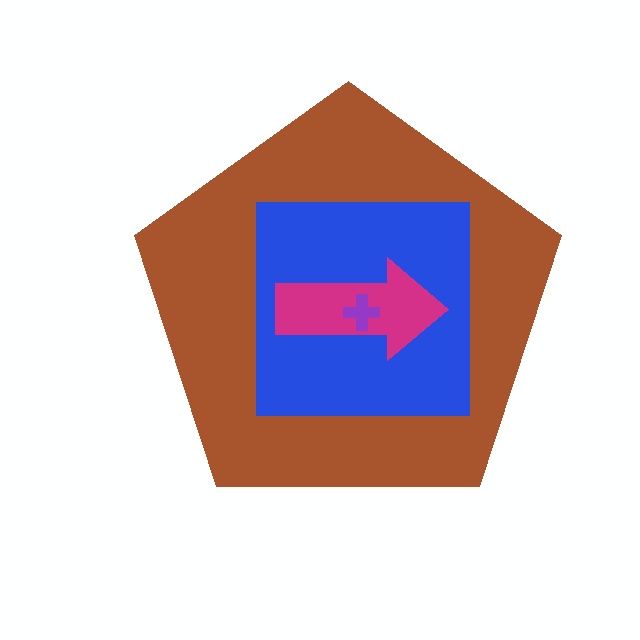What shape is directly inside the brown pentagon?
The blue square.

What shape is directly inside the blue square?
The magenta arrow.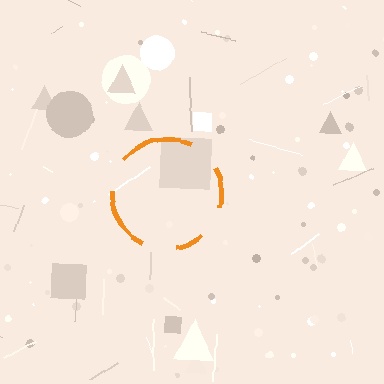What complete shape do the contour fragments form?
The contour fragments form a circle.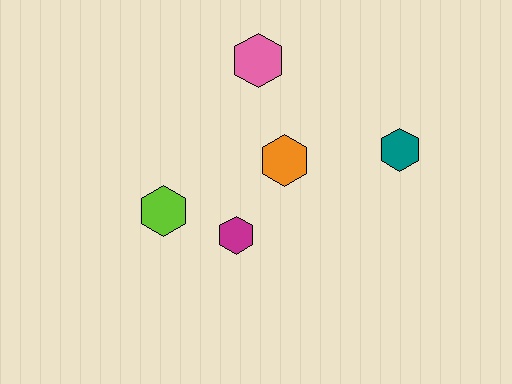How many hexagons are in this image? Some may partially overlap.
There are 5 hexagons.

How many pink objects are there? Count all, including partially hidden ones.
There is 1 pink object.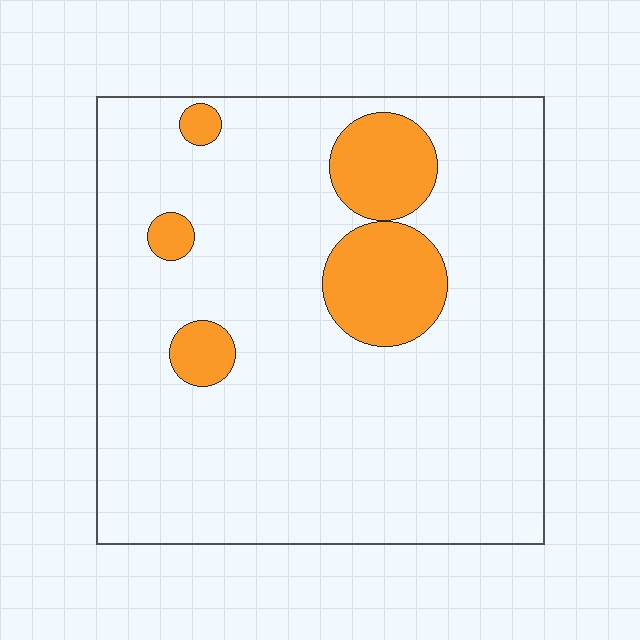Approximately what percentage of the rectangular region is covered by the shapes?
Approximately 15%.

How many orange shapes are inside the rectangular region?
5.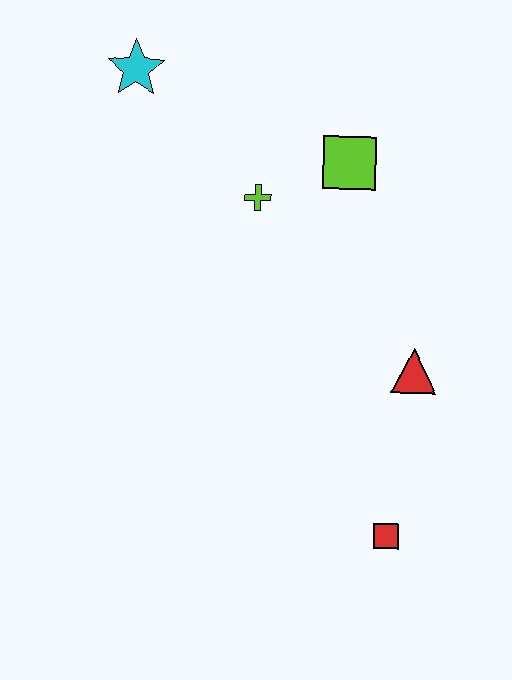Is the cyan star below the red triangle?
No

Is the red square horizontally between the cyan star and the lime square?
No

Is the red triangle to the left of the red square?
No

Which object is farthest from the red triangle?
The cyan star is farthest from the red triangle.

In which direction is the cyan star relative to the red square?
The cyan star is above the red square.